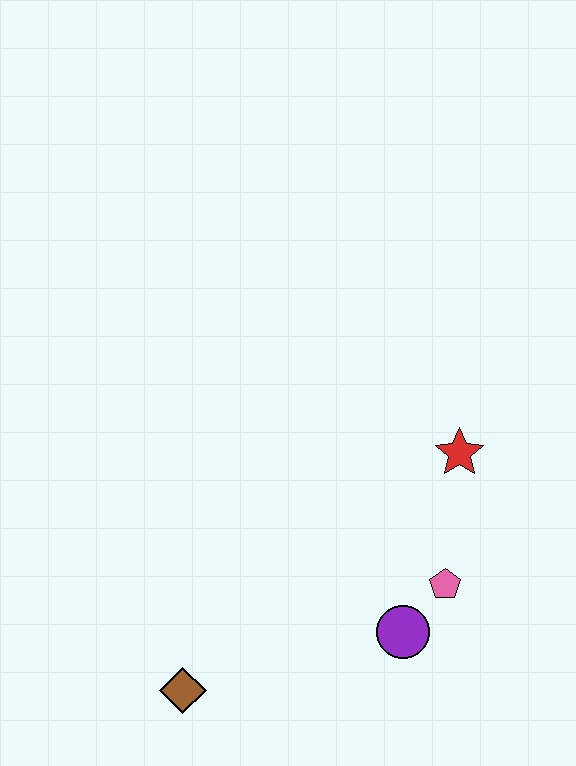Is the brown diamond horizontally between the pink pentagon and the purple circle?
No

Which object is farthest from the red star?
The brown diamond is farthest from the red star.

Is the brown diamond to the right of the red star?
No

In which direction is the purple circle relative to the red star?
The purple circle is below the red star.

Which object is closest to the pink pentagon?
The purple circle is closest to the pink pentagon.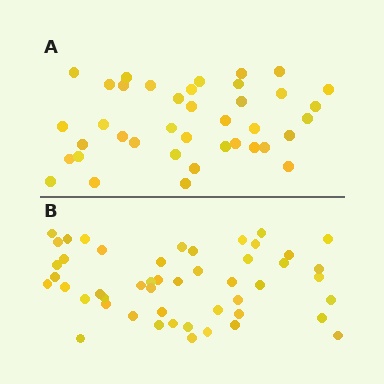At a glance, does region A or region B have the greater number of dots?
Region B (the bottom region) has more dots.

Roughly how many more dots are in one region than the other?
Region B has roughly 10 or so more dots than region A.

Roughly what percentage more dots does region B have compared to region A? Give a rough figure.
About 25% more.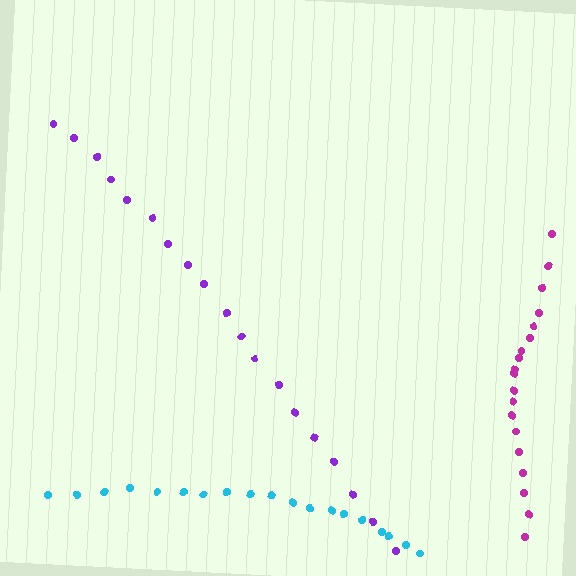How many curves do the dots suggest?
There are 3 distinct paths.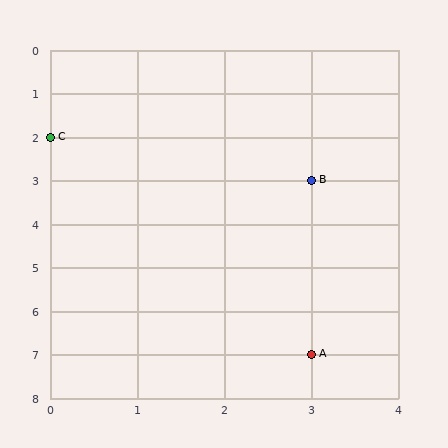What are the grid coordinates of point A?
Point A is at grid coordinates (3, 7).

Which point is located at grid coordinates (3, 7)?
Point A is at (3, 7).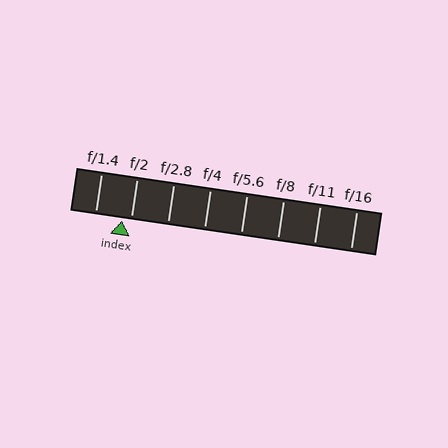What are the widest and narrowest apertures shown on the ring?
The widest aperture shown is f/1.4 and the narrowest is f/16.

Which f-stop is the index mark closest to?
The index mark is closest to f/2.